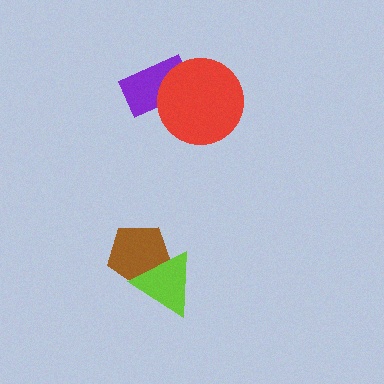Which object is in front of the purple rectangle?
The red circle is in front of the purple rectangle.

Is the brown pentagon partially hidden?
Yes, it is partially covered by another shape.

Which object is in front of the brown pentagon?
The lime triangle is in front of the brown pentagon.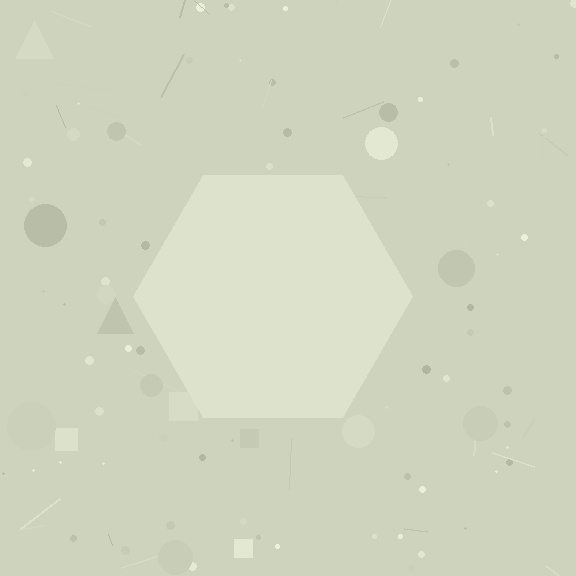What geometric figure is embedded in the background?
A hexagon is embedded in the background.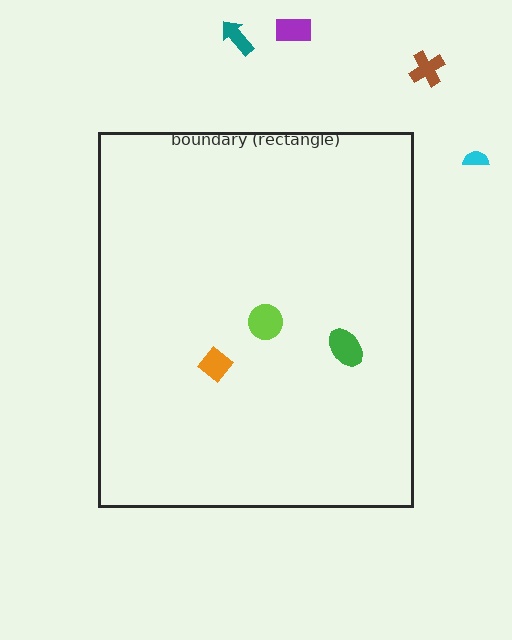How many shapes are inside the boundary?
3 inside, 4 outside.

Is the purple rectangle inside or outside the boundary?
Outside.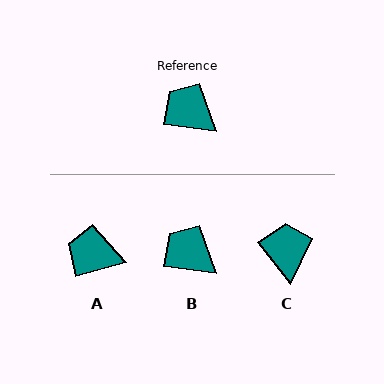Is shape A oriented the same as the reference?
No, it is off by about 22 degrees.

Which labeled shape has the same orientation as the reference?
B.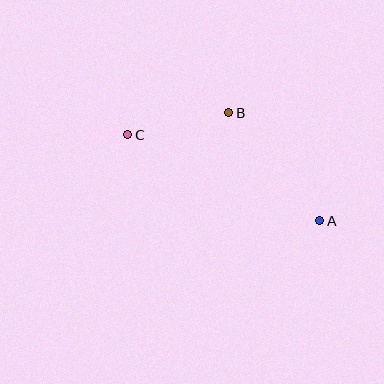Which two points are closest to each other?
Points B and C are closest to each other.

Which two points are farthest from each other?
Points A and C are farthest from each other.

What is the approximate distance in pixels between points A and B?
The distance between A and B is approximately 141 pixels.